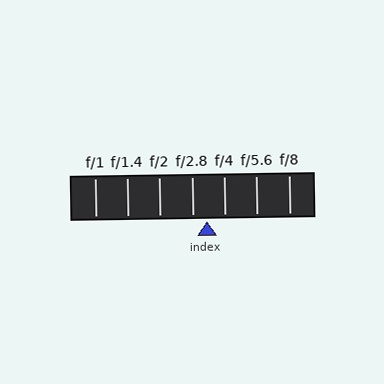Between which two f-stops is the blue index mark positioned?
The index mark is between f/2.8 and f/4.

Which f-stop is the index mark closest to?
The index mark is closest to f/2.8.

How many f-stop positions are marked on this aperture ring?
There are 7 f-stop positions marked.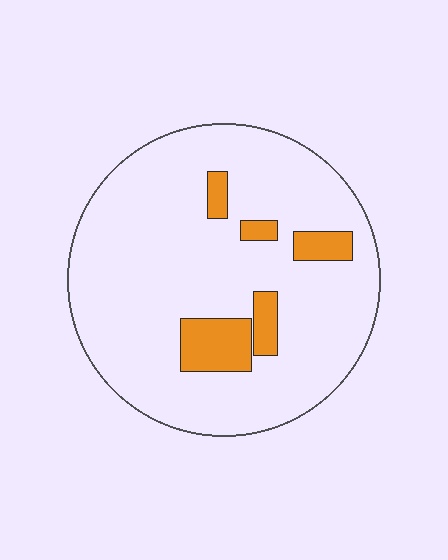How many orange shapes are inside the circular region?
5.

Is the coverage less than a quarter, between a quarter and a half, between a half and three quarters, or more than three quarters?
Less than a quarter.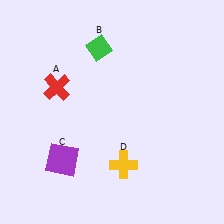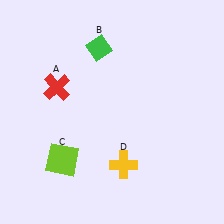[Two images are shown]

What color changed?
The square (C) changed from purple in Image 1 to lime in Image 2.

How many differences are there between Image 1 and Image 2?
There is 1 difference between the two images.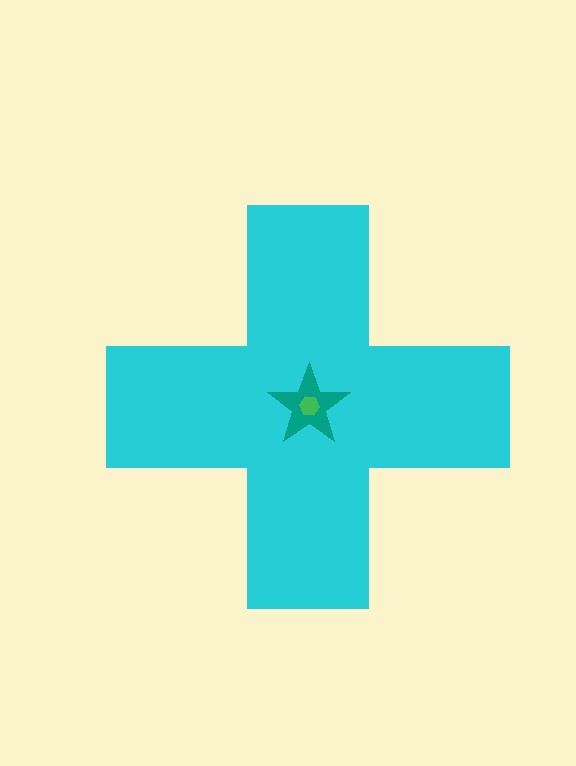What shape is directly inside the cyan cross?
The teal star.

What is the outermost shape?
The cyan cross.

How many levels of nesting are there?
3.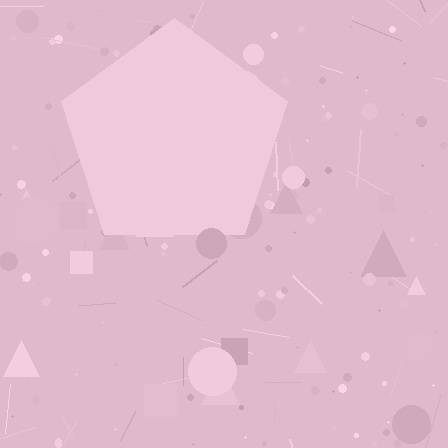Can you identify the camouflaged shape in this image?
The camouflaged shape is a pentagon.